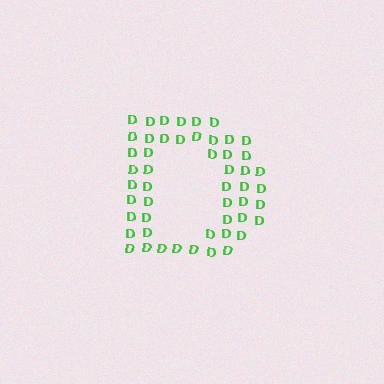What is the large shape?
The large shape is the letter D.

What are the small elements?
The small elements are letter D's.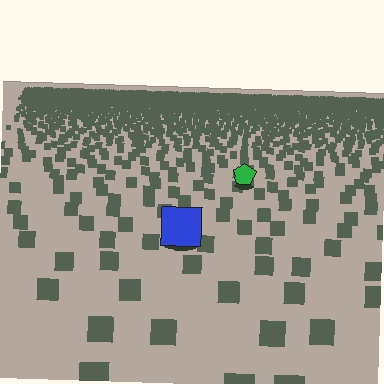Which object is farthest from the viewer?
The green pentagon is farthest from the viewer. It appears smaller and the ground texture around it is denser.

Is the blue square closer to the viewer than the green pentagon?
Yes. The blue square is closer — you can tell from the texture gradient: the ground texture is coarser near it.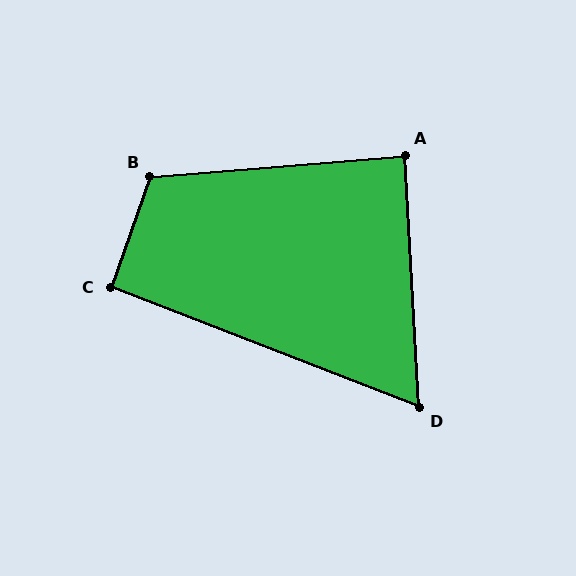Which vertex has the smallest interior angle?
D, at approximately 66 degrees.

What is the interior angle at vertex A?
Approximately 88 degrees (approximately right).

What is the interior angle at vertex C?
Approximately 92 degrees (approximately right).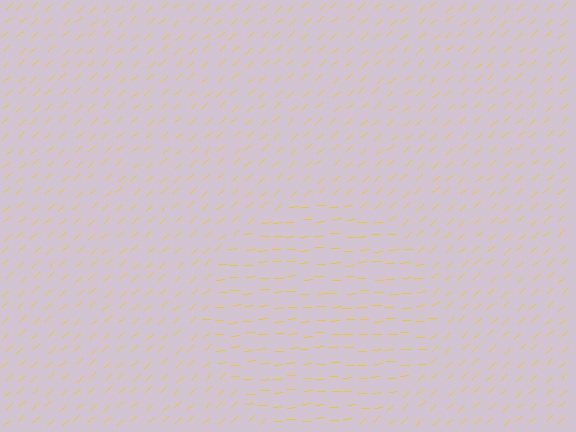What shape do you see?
I see a circle.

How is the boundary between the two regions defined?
The boundary is defined purely by a change in line orientation (approximately 40 degrees difference). All lines are the same color and thickness.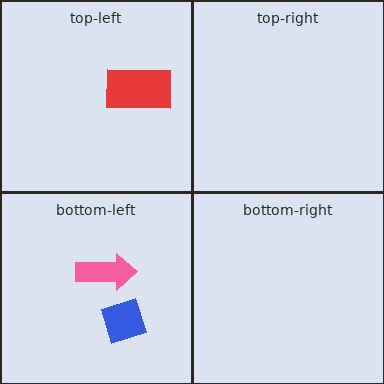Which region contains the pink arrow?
The bottom-left region.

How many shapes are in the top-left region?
1.